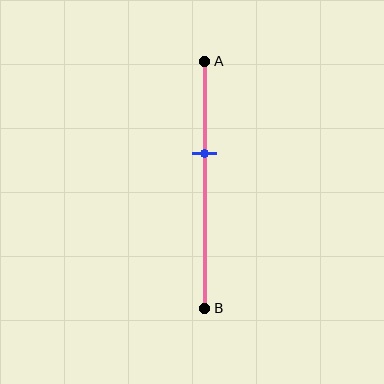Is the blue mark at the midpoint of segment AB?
No, the mark is at about 35% from A, not at the 50% midpoint.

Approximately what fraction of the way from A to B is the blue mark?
The blue mark is approximately 35% of the way from A to B.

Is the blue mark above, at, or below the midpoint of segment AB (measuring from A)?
The blue mark is above the midpoint of segment AB.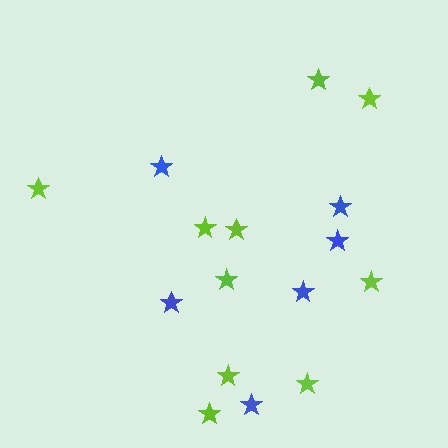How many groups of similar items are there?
There are 2 groups: one group of lime stars (10) and one group of blue stars (6).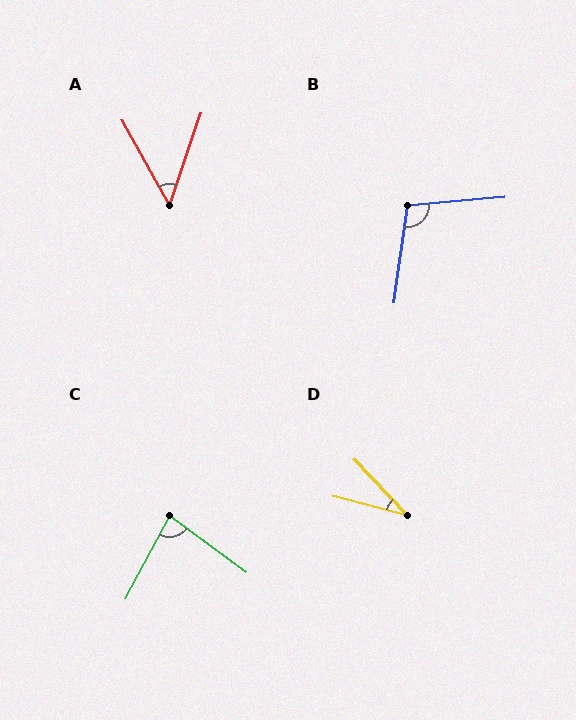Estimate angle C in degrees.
Approximately 82 degrees.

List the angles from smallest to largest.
D (32°), A (48°), C (82°), B (103°).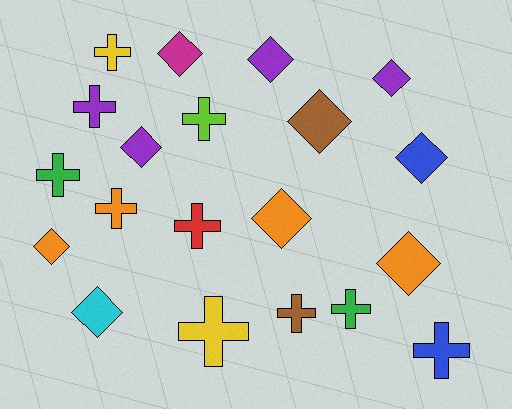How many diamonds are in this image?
There are 10 diamonds.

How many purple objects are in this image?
There are 4 purple objects.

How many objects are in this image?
There are 20 objects.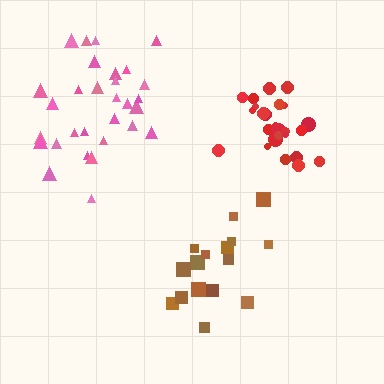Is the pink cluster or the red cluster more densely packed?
Red.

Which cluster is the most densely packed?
Red.